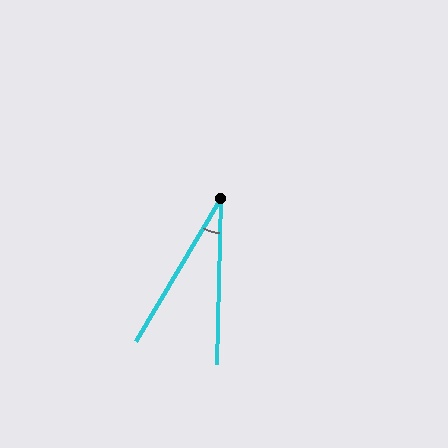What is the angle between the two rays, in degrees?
Approximately 29 degrees.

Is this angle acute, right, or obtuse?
It is acute.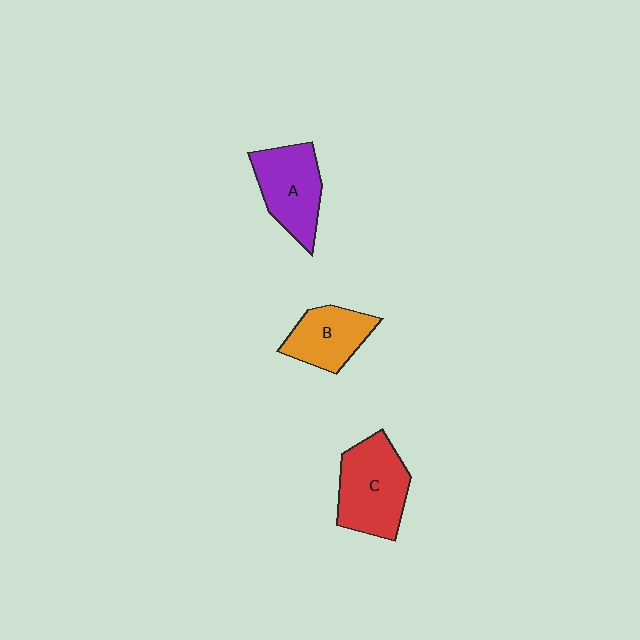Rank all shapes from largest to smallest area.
From largest to smallest: C (red), A (purple), B (orange).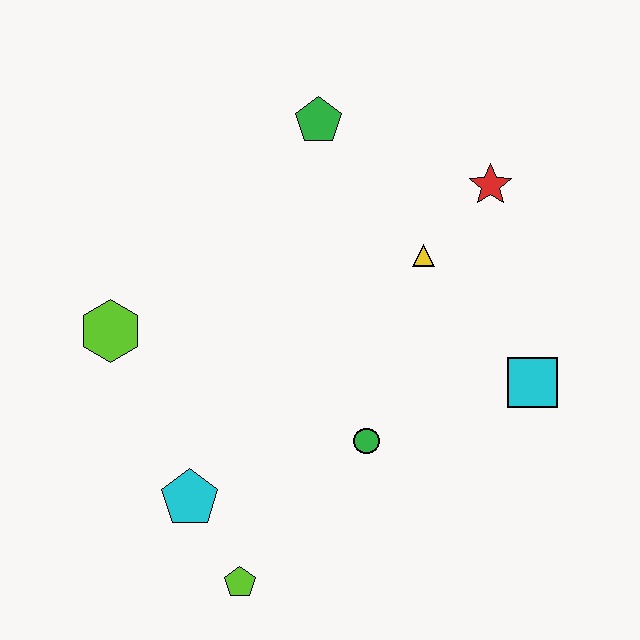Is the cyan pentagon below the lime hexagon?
Yes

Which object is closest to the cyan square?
The yellow triangle is closest to the cyan square.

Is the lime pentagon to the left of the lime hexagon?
No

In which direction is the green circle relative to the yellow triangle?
The green circle is below the yellow triangle.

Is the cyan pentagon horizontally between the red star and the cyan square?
No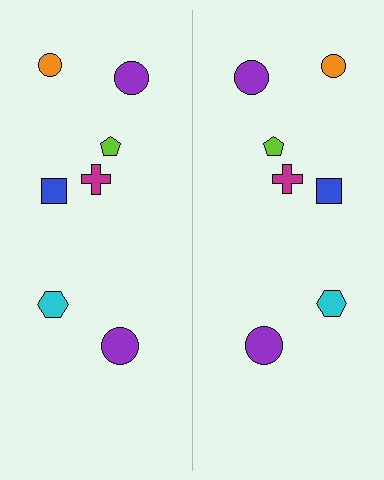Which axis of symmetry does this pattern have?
The pattern has a vertical axis of symmetry running through the center of the image.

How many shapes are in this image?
There are 14 shapes in this image.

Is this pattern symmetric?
Yes, this pattern has bilateral (reflection) symmetry.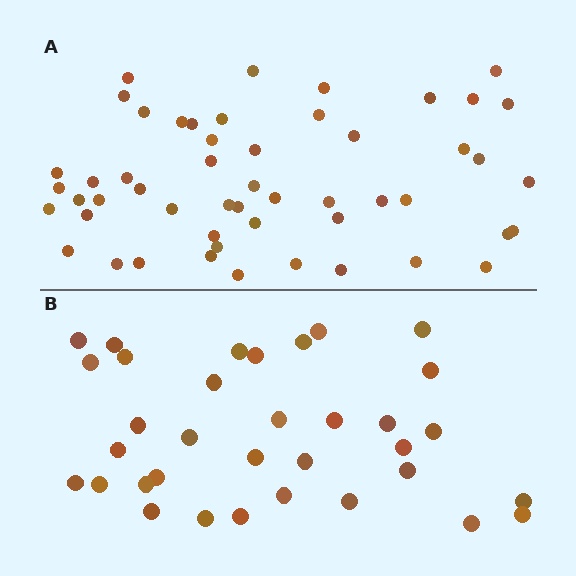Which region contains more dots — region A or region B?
Region A (the top region) has more dots.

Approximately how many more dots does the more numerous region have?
Region A has approximately 20 more dots than region B.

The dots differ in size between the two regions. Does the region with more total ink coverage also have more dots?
No. Region B has more total ink coverage because its dots are larger, but region A actually contains more individual dots. Total area can be misleading — the number of items is what matters here.